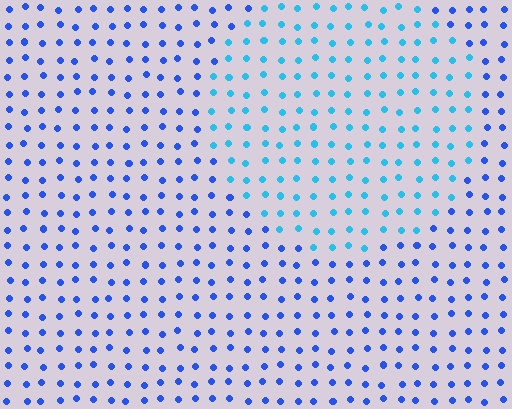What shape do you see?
I see a circle.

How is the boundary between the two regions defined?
The boundary is defined purely by a slight shift in hue (about 33 degrees). Spacing, size, and orientation are identical on both sides.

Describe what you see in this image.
The image is filled with small blue elements in a uniform arrangement. A circle-shaped region is visible where the elements are tinted to a slightly different hue, forming a subtle color boundary.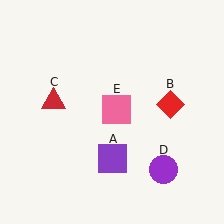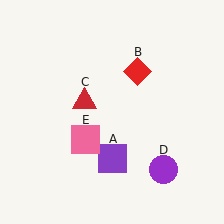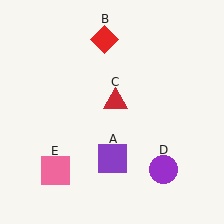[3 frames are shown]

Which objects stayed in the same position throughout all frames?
Purple square (object A) and purple circle (object D) remained stationary.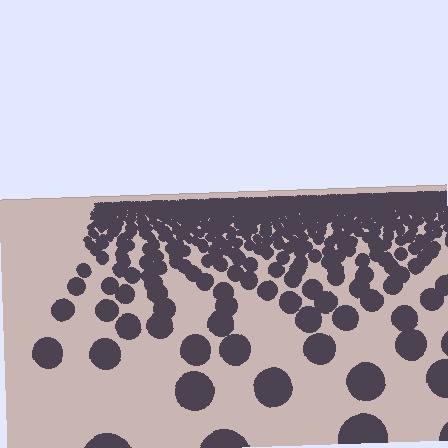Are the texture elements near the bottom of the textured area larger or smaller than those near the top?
Larger. Near the bottom, elements are closer to the viewer and appear at a bigger on-screen size.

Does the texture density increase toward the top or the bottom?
Density increases toward the top.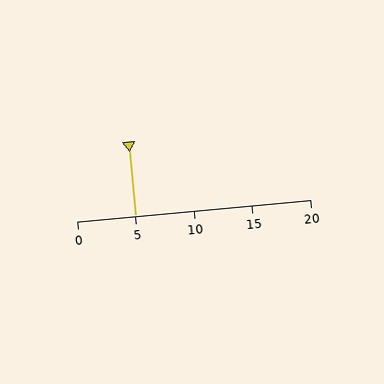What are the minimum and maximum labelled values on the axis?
The axis runs from 0 to 20.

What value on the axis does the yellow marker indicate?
The marker indicates approximately 5.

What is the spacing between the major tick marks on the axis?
The major ticks are spaced 5 apart.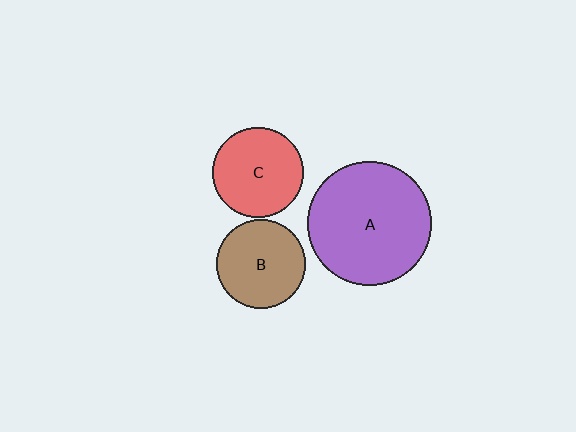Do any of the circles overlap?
No, none of the circles overlap.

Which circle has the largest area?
Circle A (purple).